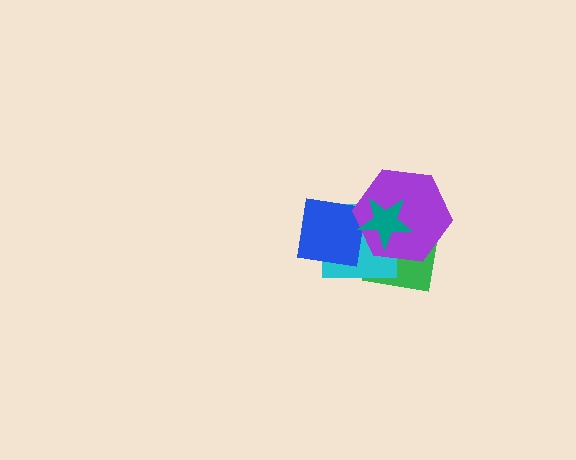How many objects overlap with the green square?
4 objects overlap with the green square.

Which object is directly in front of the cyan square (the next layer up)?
The blue square is directly in front of the cyan square.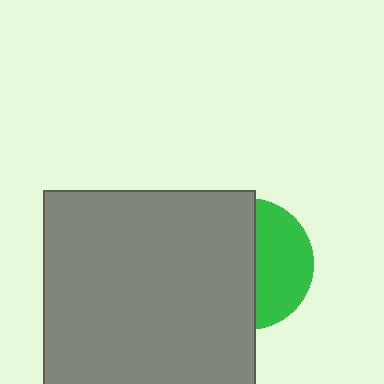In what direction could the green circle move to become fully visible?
The green circle could move right. That would shift it out from behind the gray rectangle entirely.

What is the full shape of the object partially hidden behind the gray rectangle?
The partially hidden object is a green circle.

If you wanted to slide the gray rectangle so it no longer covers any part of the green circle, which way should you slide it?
Slide it left — that is the most direct way to separate the two shapes.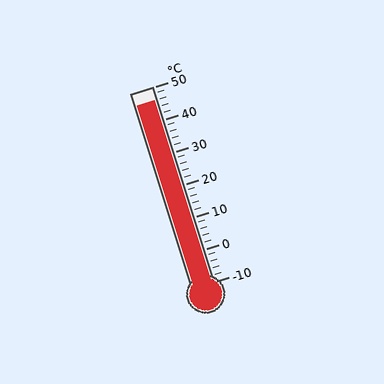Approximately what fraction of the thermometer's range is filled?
The thermometer is filled to approximately 95% of its range.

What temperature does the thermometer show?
The thermometer shows approximately 46°C.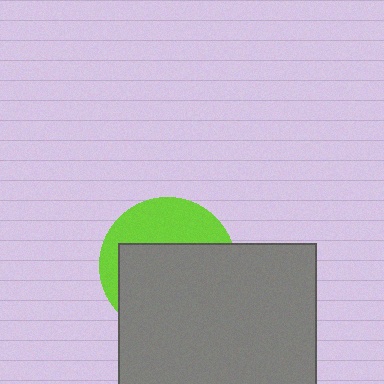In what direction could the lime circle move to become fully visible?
The lime circle could move up. That would shift it out from behind the gray rectangle entirely.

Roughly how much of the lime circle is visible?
A small part of it is visible (roughly 36%).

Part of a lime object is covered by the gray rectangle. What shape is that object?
It is a circle.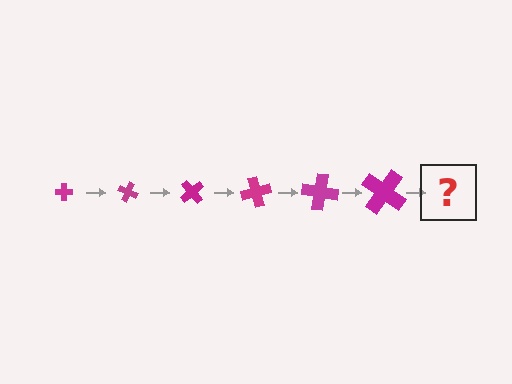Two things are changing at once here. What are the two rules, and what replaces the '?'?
The two rules are that the cross grows larger each step and it rotates 25 degrees each step. The '?' should be a cross, larger than the previous one and rotated 150 degrees from the start.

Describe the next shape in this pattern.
It should be a cross, larger than the previous one and rotated 150 degrees from the start.